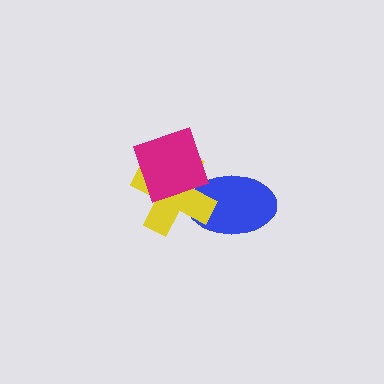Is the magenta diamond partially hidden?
No, no other shape covers it.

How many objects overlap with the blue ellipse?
2 objects overlap with the blue ellipse.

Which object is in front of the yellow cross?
The magenta diamond is in front of the yellow cross.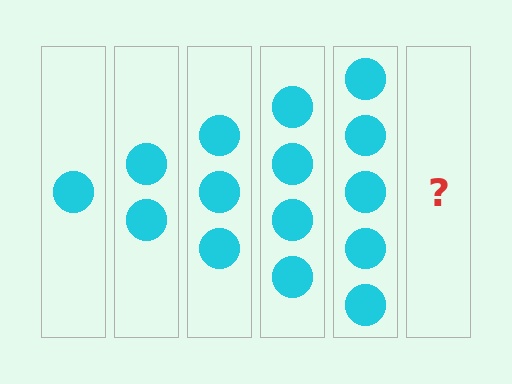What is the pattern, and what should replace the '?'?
The pattern is that each step adds one more circle. The '?' should be 6 circles.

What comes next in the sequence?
The next element should be 6 circles.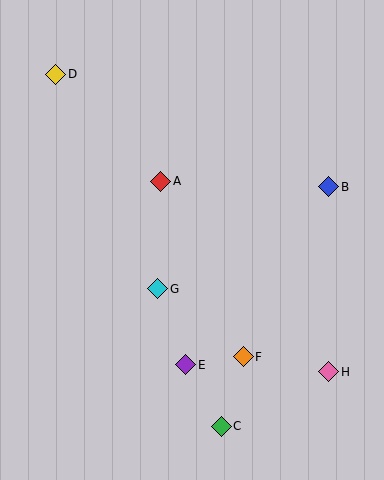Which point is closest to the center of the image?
Point G at (158, 289) is closest to the center.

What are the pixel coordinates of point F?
Point F is at (243, 357).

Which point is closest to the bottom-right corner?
Point H is closest to the bottom-right corner.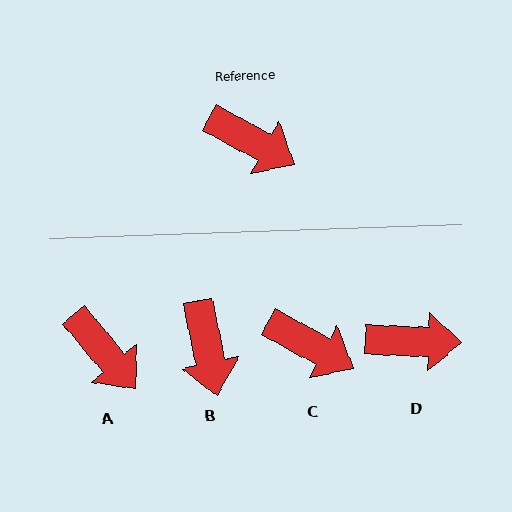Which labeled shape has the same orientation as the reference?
C.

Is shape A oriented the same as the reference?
No, it is off by about 21 degrees.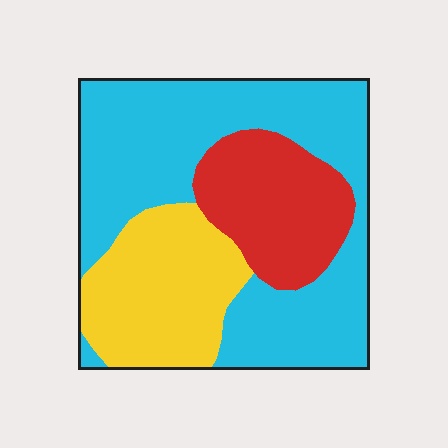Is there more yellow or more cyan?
Cyan.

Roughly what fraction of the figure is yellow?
Yellow takes up about one quarter (1/4) of the figure.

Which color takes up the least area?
Red, at roughly 20%.